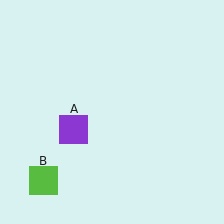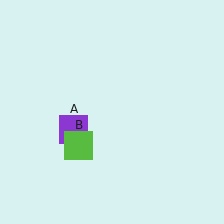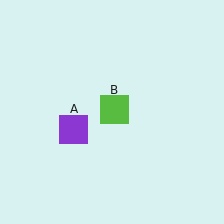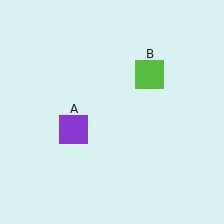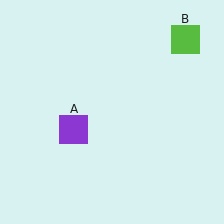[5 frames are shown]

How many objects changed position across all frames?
1 object changed position: lime square (object B).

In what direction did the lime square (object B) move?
The lime square (object B) moved up and to the right.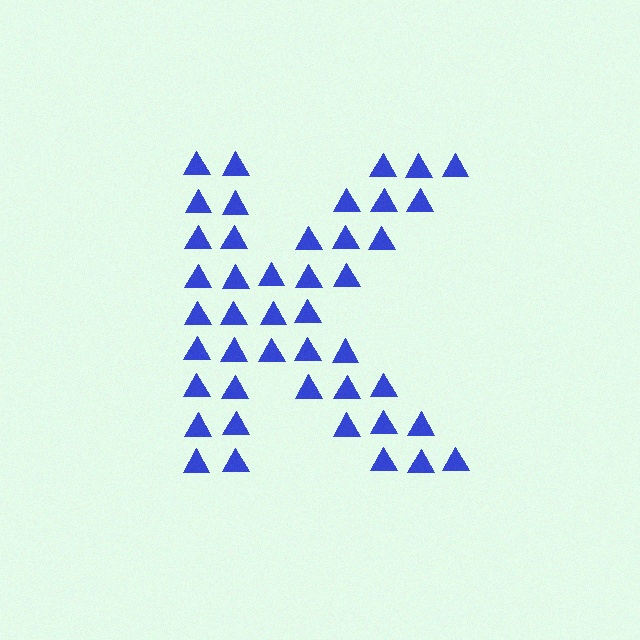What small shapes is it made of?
It is made of small triangles.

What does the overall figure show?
The overall figure shows the letter K.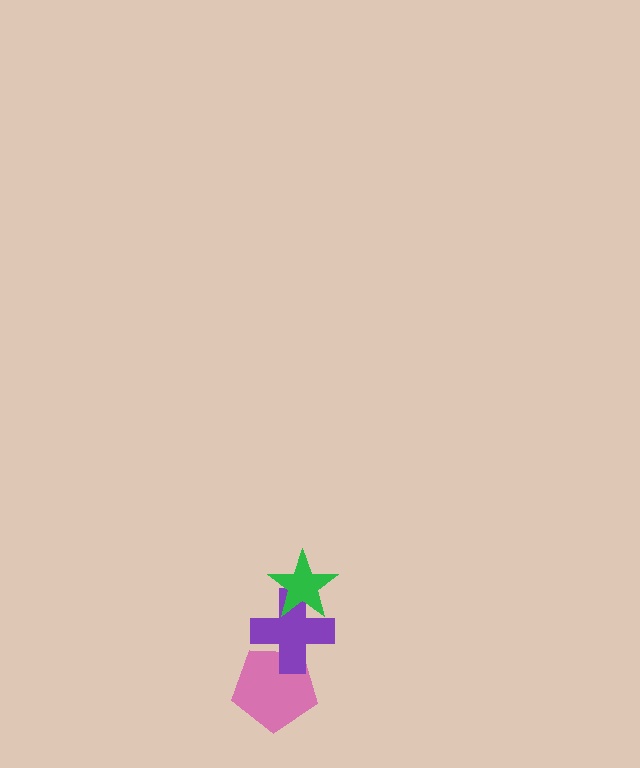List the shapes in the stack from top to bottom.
From top to bottom: the green star, the purple cross, the pink pentagon.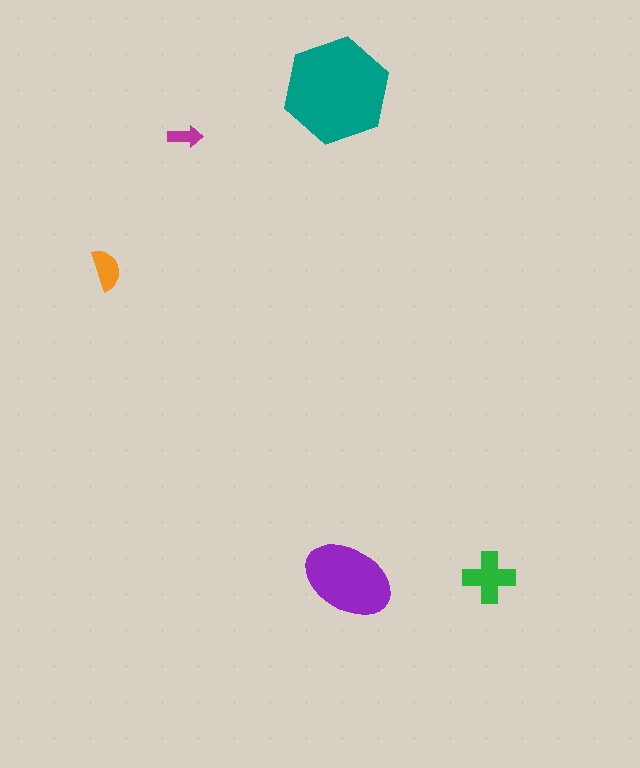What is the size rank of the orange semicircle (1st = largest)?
4th.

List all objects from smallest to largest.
The magenta arrow, the orange semicircle, the green cross, the purple ellipse, the teal hexagon.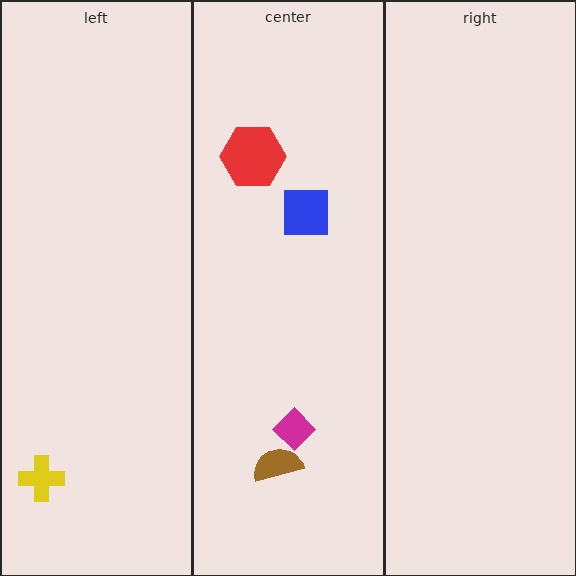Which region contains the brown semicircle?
The center region.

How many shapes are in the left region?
1.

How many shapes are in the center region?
4.